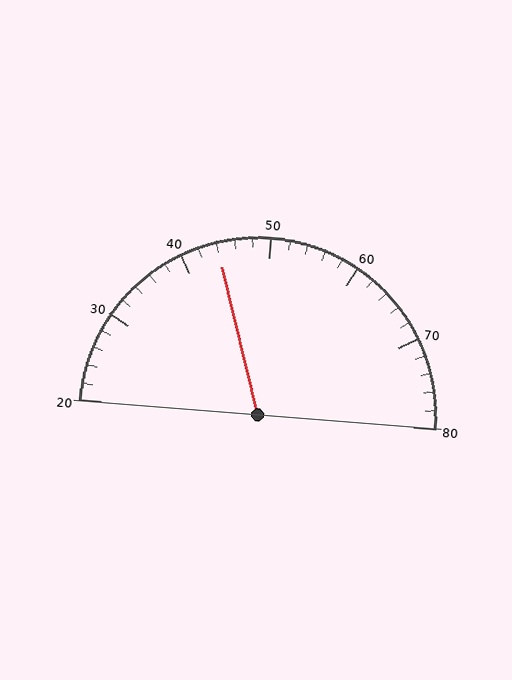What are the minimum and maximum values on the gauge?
The gauge ranges from 20 to 80.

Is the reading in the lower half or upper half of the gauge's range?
The reading is in the lower half of the range (20 to 80).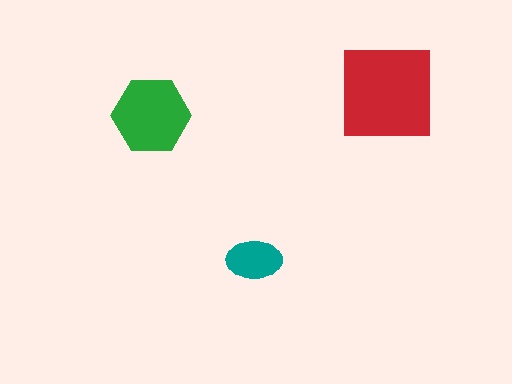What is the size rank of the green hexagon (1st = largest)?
2nd.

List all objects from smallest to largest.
The teal ellipse, the green hexagon, the red square.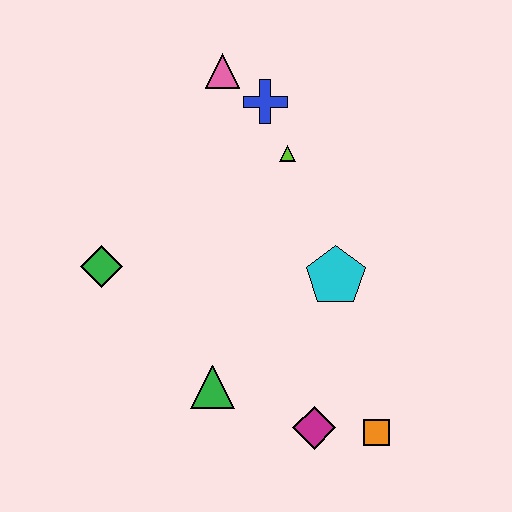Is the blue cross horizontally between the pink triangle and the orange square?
Yes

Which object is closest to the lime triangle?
The blue cross is closest to the lime triangle.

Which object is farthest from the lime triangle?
The orange square is farthest from the lime triangle.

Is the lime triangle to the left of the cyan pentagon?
Yes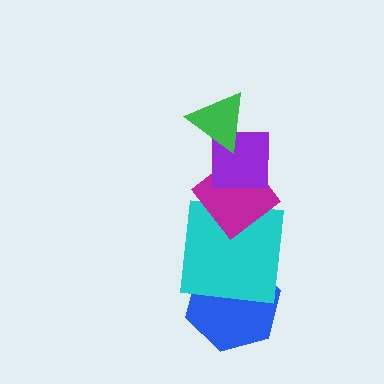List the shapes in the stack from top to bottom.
From top to bottom: the green triangle, the purple square, the magenta diamond, the cyan square, the blue hexagon.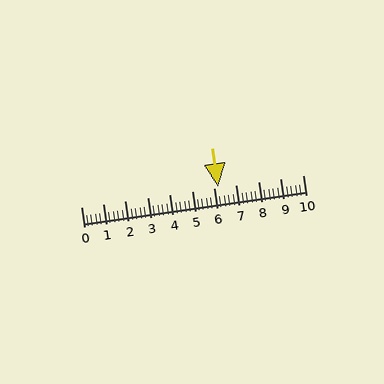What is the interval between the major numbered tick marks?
The major tick marks are spaced 1 units apart.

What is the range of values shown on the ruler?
The ruler shows values from 0 to 10.